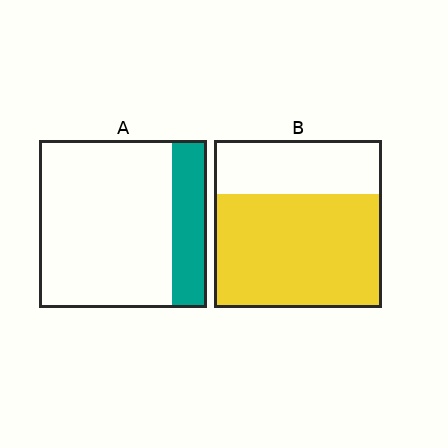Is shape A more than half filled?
No.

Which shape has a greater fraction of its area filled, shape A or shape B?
Shape B.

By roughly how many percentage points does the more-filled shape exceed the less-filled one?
By roughly 45 percentage points (B over A).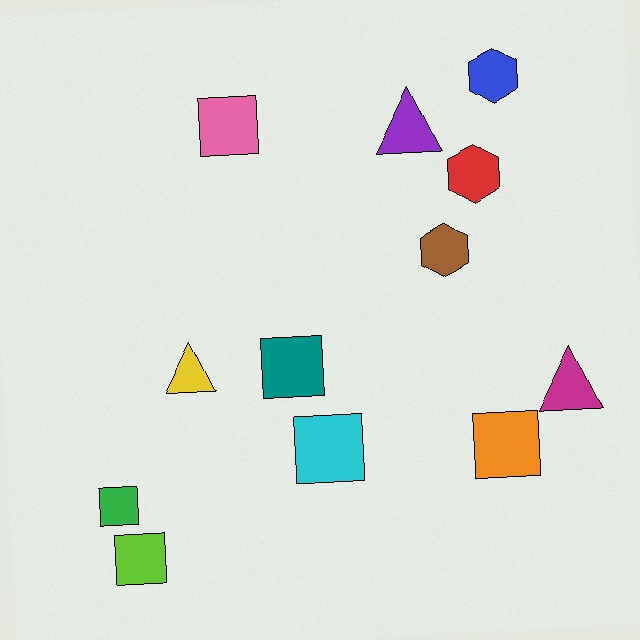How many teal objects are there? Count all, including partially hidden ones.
There is 1 teal object.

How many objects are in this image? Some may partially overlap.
There are 12 objects.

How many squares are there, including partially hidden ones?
There are 6 squares.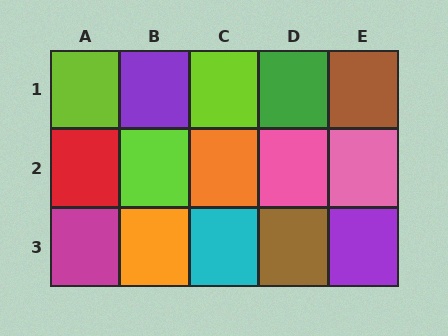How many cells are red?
1 cell is red.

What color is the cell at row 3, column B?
Orange.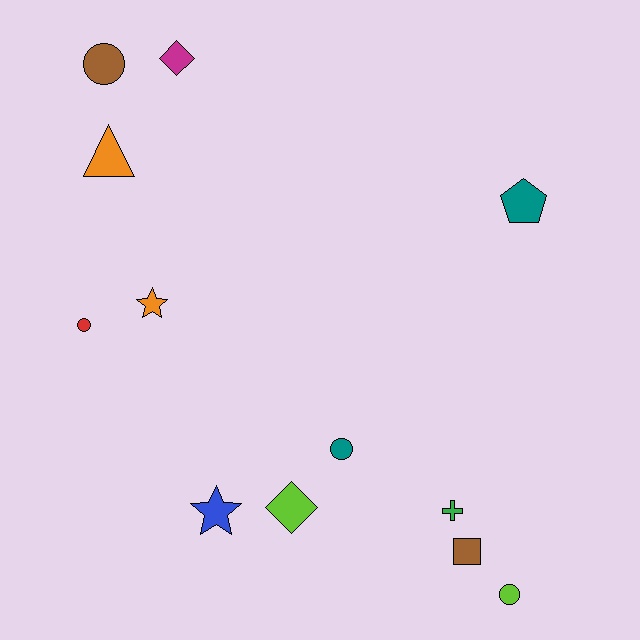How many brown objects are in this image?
There are 2 brown objects.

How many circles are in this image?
There are 4 circles.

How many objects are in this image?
There are 12 objects.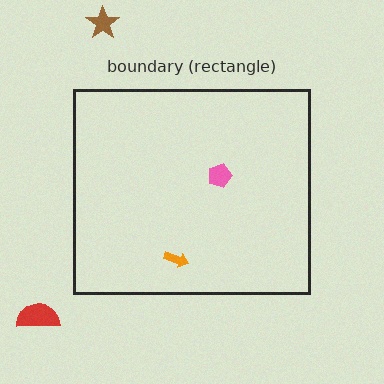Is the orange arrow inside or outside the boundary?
Inside.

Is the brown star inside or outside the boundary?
Outside.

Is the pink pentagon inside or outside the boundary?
Inside.